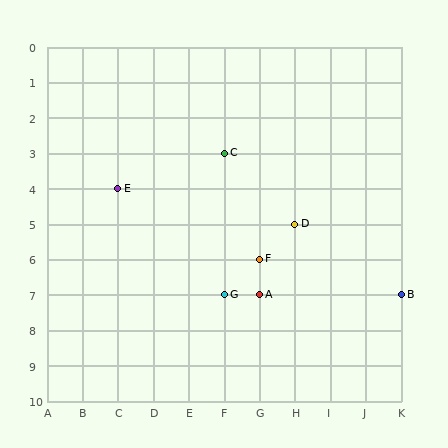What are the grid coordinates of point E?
Point E is at grid coordinates (C, 4).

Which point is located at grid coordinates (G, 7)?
Point A is at (G, 7).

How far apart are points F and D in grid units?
Points F and D are 1 column and 1 row apart (about 1.4 grid units diagonally).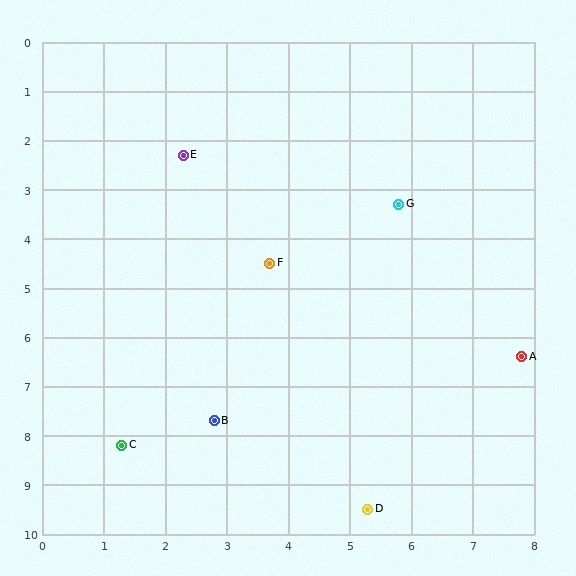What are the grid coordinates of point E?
Point E is at approximately (2.3, 2.3).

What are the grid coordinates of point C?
Point C is at approximately (1.3, 8.2).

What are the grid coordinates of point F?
Point F is at approximately (3.7, 4.5).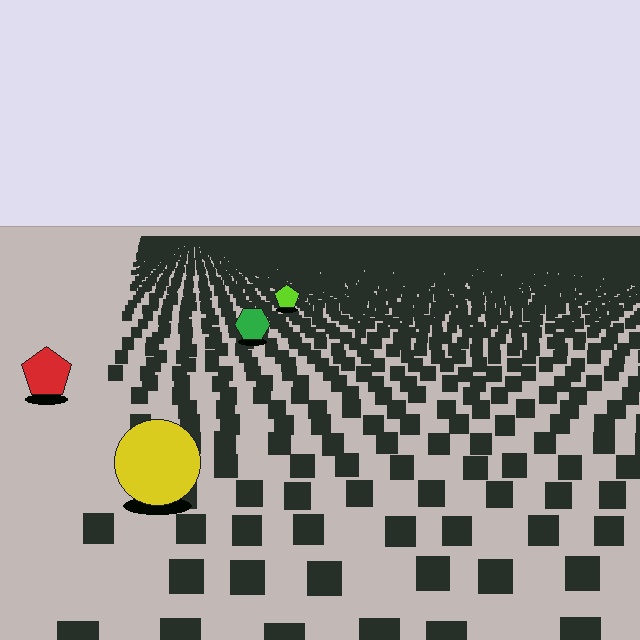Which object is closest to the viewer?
The yellow circle is closest. The texture marks near it are larger and more spread out.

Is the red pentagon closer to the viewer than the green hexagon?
Yes. The red pentagon is closer — you can tell from the texture gradient: the ground texture is coarser near it.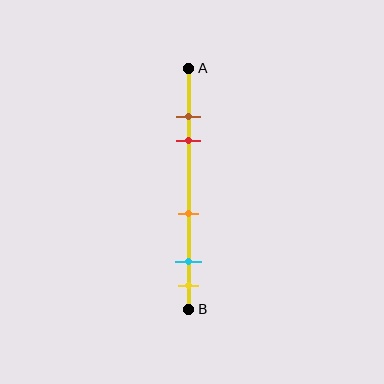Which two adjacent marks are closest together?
The brown and red marks are the closest adjacent pair.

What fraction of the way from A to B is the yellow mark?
The yellow mark is approximately 90% (0.9) of the way from A to B.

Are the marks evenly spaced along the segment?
No, the marks are not evenly spaced.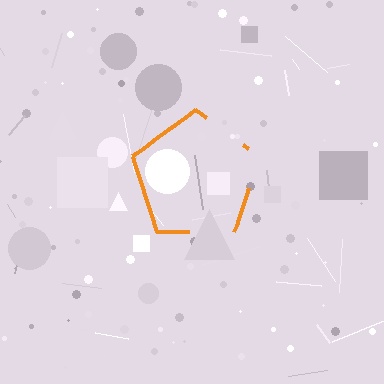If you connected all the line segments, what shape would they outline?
They would outline a pentagon.